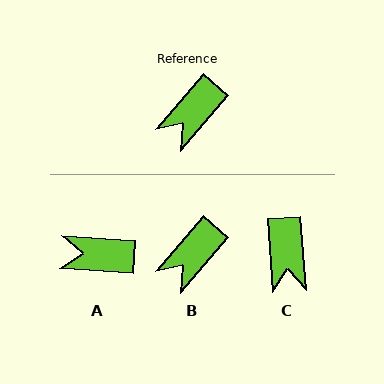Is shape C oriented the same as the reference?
No, it is off by about 45 degrees.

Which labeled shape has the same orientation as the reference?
B.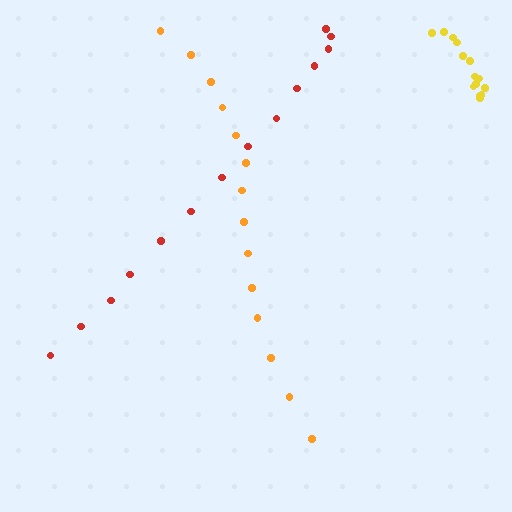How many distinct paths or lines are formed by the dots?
There are 3 distinct paths.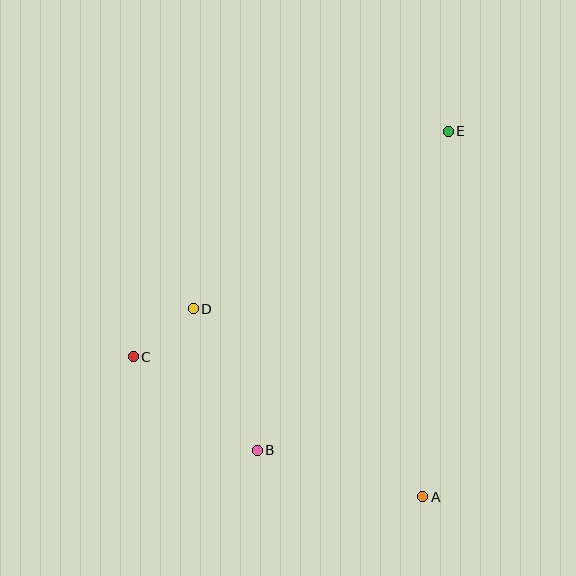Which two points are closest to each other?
Points C and D are closest to each other.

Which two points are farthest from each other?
Points C and E are farthest from each other.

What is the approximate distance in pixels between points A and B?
The distance between A and B is approximately 172 pixels.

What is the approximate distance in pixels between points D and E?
The distance between D and E is approximately 311 pixels.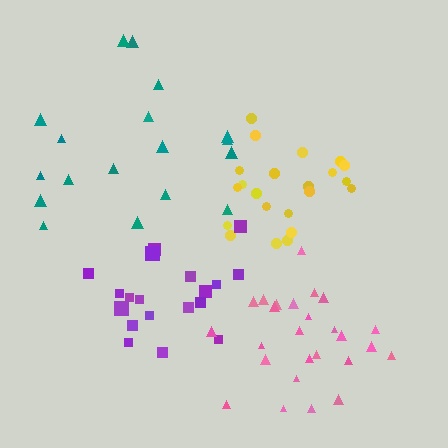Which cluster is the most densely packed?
Yellow.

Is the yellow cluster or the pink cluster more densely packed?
Yellow.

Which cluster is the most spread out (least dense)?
Teal.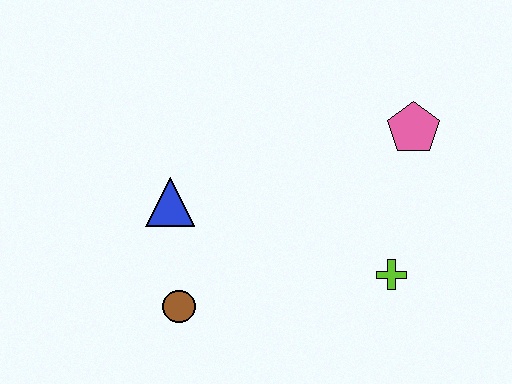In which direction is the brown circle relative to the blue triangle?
The brown circle is below the blue triangle.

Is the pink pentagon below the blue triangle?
No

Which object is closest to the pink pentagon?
The lime cross is closest to the pink pentagon.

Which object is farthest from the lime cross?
The blue triangle is farthest from the lime cross.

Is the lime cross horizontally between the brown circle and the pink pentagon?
Yes